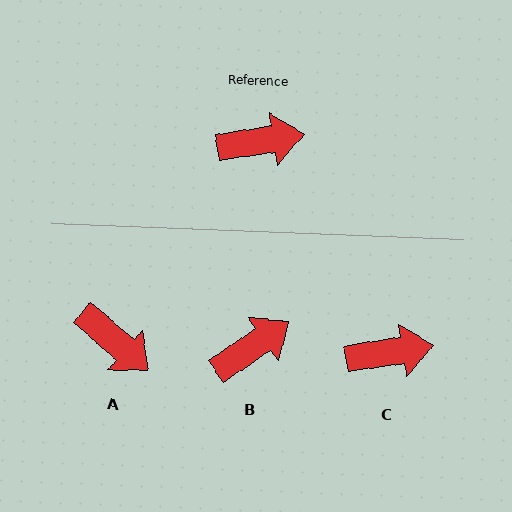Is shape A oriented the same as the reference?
No, it is off by about 50 degrees.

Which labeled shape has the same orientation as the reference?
C.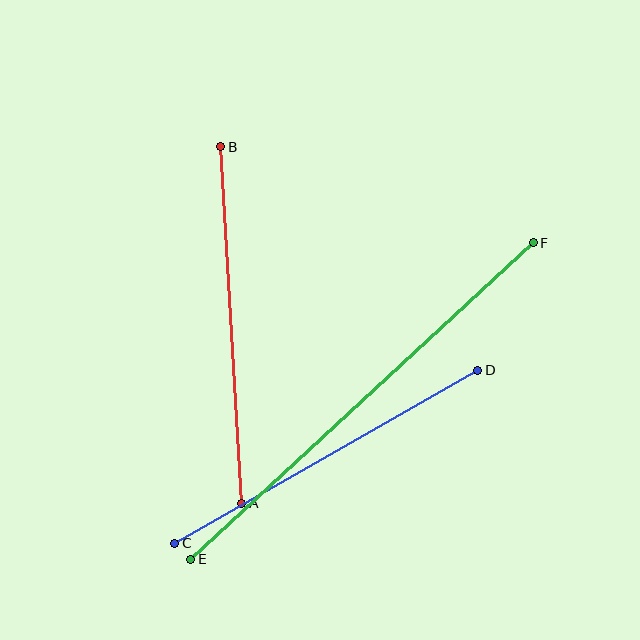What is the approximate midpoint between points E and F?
The midpoint is at approximately (362, 401) pixels.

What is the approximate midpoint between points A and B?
The midpoint is at approximately (231, 325) pixels.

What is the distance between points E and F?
The distance is approximately 467 pixels.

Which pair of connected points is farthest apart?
Points E and F are farthest apart.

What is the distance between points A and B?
The distance is approximately 357 pixels.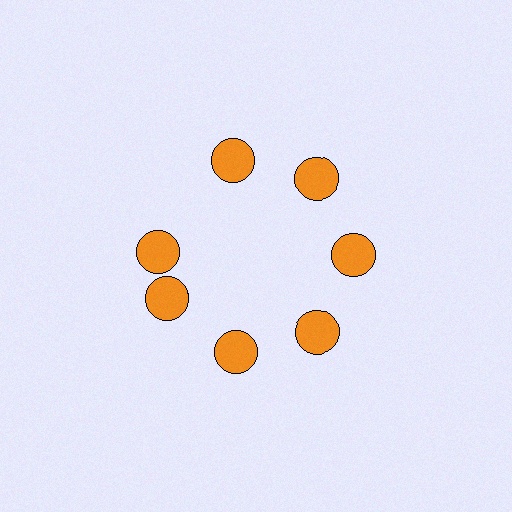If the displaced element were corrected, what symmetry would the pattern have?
It would have 7-fold rotational symmetry — the pattern would map onto itself every 51 degrees.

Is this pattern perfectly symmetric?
No. The 7 orange circles are arranged in a ring, but one element near the 10 o'clock position is rotated out of alignment along the ring, breaking the 7-fold rotational symmetry.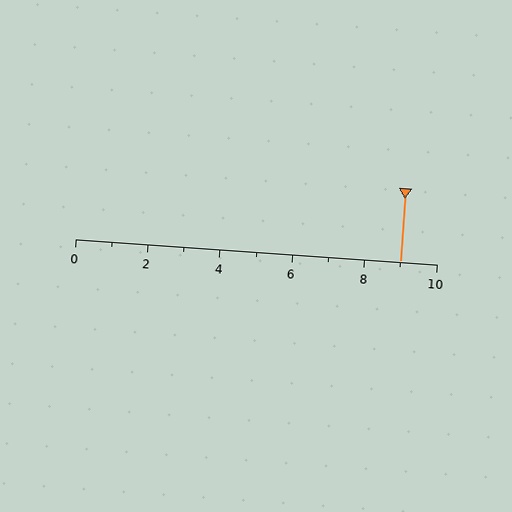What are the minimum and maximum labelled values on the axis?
The axis runs from 0 to 10.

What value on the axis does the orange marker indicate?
The marker indicates approximately 9.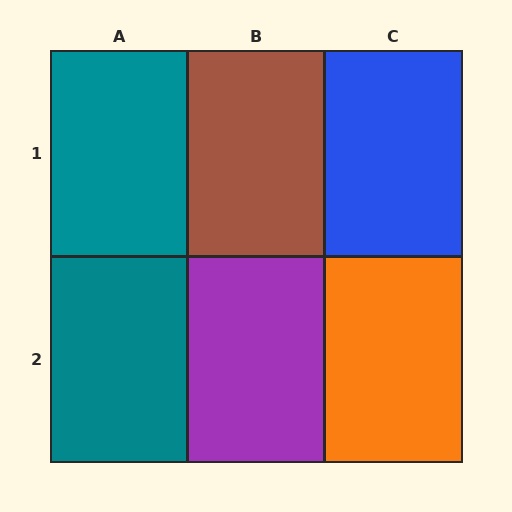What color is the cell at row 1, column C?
Blue.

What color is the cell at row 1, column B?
Brown.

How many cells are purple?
1 cell is purple.